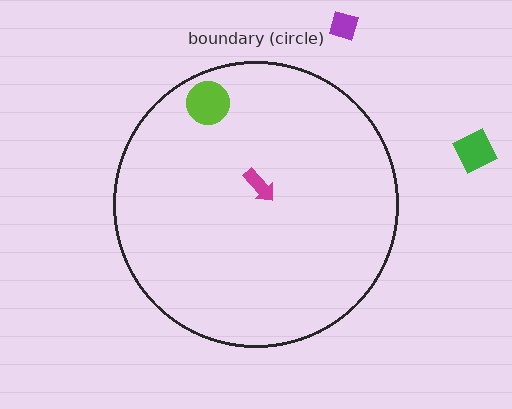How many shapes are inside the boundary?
2 inside, 2 outside.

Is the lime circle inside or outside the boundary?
Inside.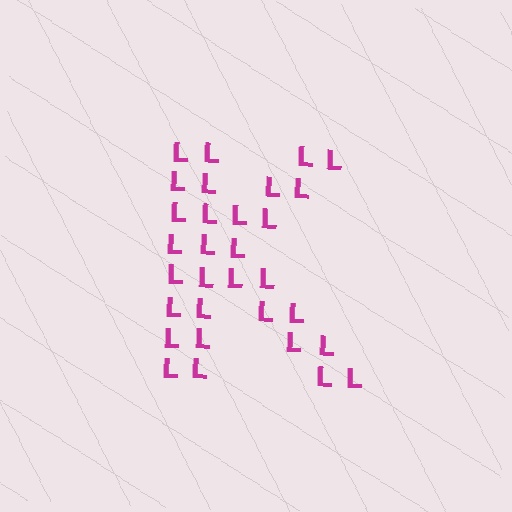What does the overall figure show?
The overall figure shows the letter K.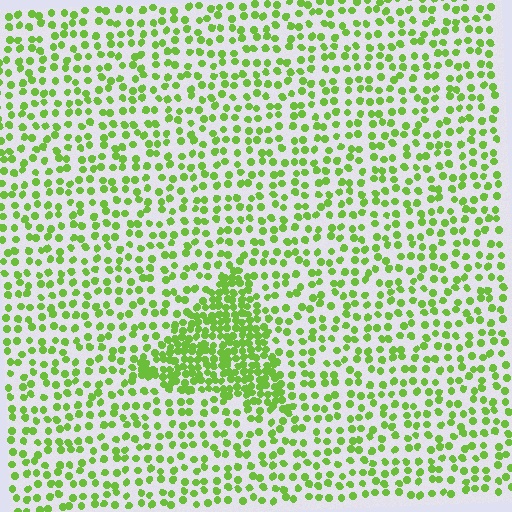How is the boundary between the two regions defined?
The boundary is defined by a change in element density (approximately 2.3x ratio). All elements are the same color, size, and shape.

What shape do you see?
I see a triangle.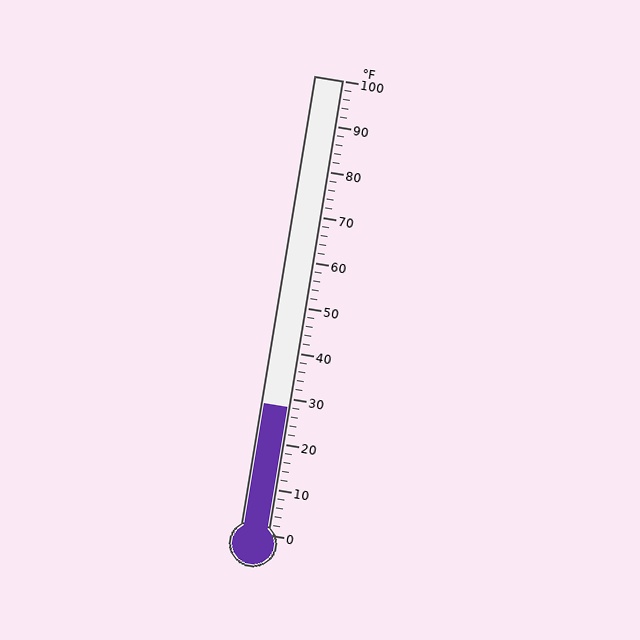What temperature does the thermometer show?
The thermometer shows approximately 28°F.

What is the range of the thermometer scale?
The thermometer scale ranges from 0°F to 100°F.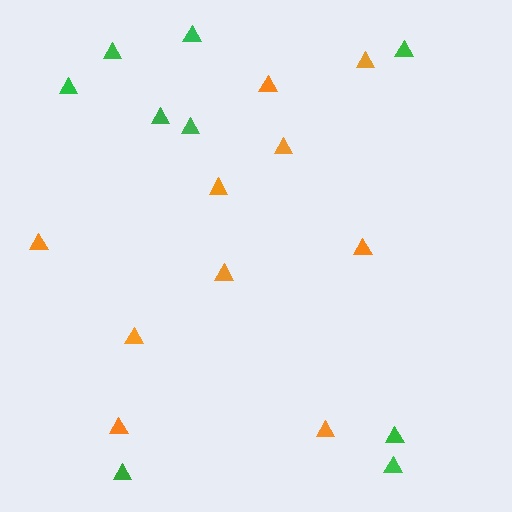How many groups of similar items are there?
There are 2 groups: one group of green triangles (9) and one group of orange triangles (10).